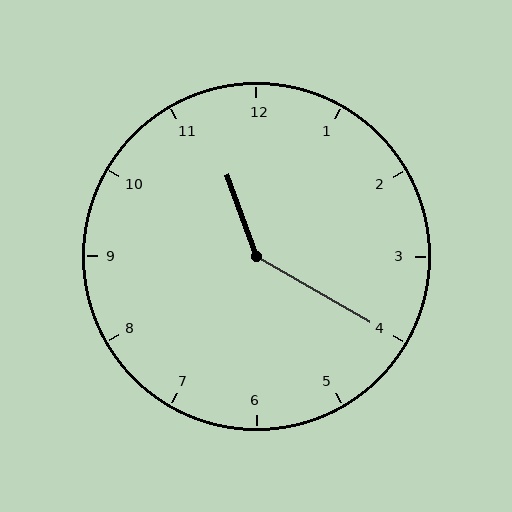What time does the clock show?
11:20.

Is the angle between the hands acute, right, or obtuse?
It is obtuse.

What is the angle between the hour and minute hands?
Approximately 140 degrees.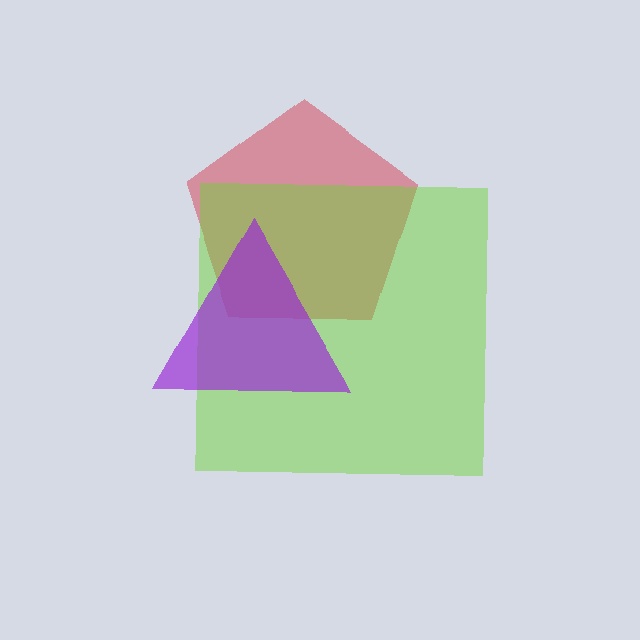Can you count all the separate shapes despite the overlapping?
Yes, there are 3 separate shapes.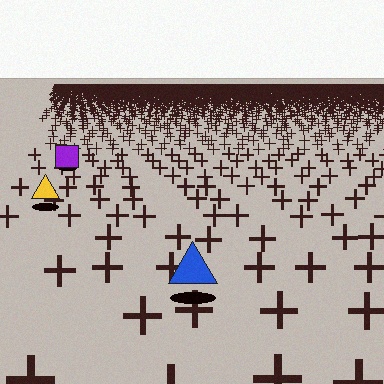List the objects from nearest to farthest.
From nearest to farthest: the blue triangle, the yellow triangle, the purple square.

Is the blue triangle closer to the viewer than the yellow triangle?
Yes. The blue triangle is closer — you can tell from the texture gradient: the ground texture is coarser near it.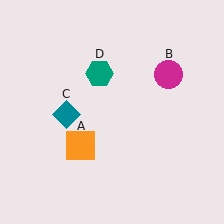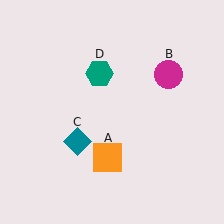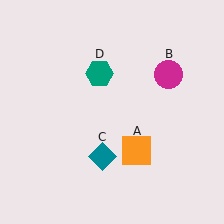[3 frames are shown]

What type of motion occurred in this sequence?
The orange square (object A), teal diamond (object C) rotated counterclockwise around the center of the scene.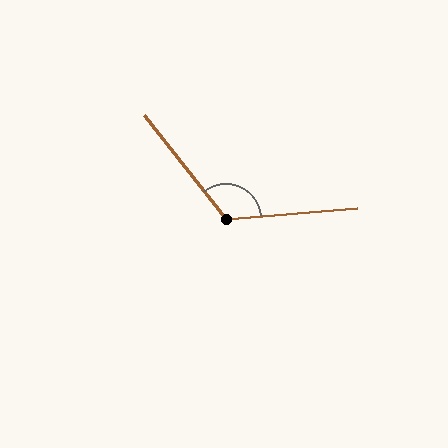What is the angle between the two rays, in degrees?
Approximately 124 degrees.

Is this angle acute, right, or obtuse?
It is obtuse.